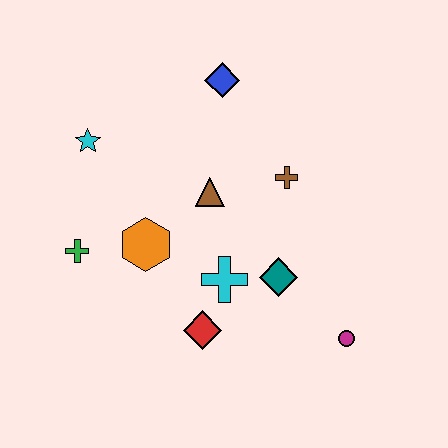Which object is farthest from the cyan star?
The magenta circle is farthest from the cyan star.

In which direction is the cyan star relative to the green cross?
The cyan star is above the green cross.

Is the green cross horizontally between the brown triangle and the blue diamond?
No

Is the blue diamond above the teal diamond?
Yes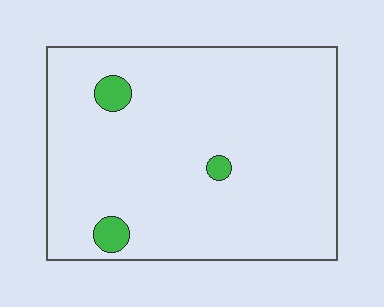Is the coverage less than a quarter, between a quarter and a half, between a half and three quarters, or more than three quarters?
Less than a quarter.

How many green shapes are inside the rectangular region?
3.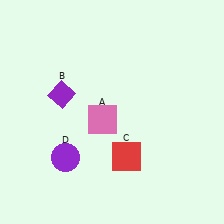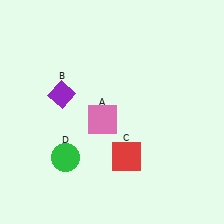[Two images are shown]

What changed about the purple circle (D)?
In Image 1, D is purple. In Image 2, it changed to green.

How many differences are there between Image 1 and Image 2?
There is 1 difference between the two images.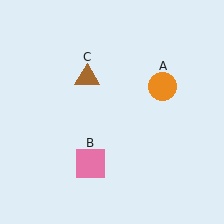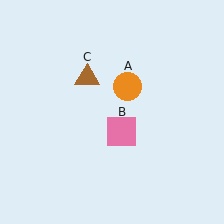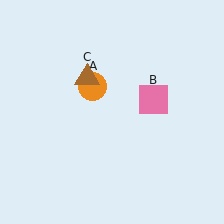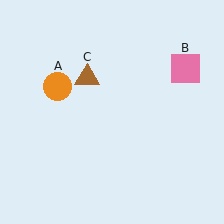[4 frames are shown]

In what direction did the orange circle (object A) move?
The orange circle (object A) moved left.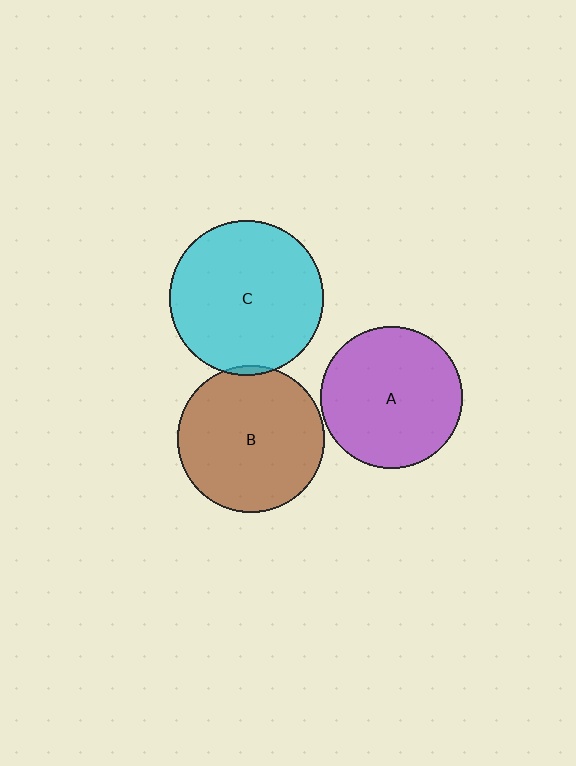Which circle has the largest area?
Circle C (cyan).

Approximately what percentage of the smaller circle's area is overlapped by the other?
Approximately 5%.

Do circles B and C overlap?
Yes.